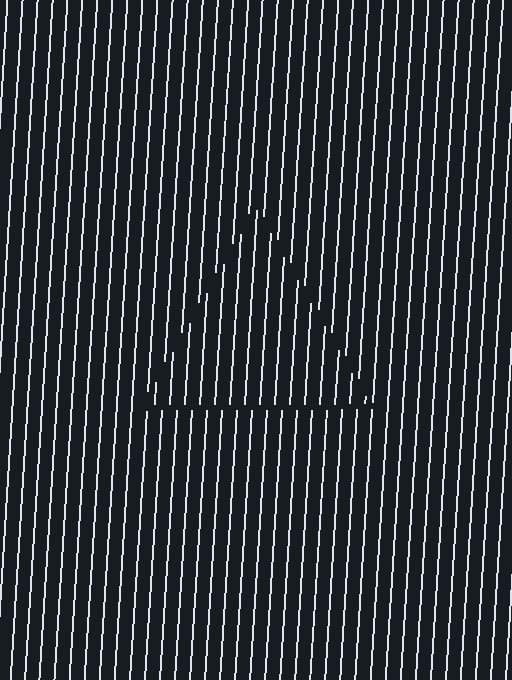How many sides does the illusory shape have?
3 sides — the line-ends trace a triangle.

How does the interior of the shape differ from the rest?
The interior of the shape contains the same grating, shifted by half a period — the contour is defined by the phase discontinuity where line-ends from the inner and outer gratings abut.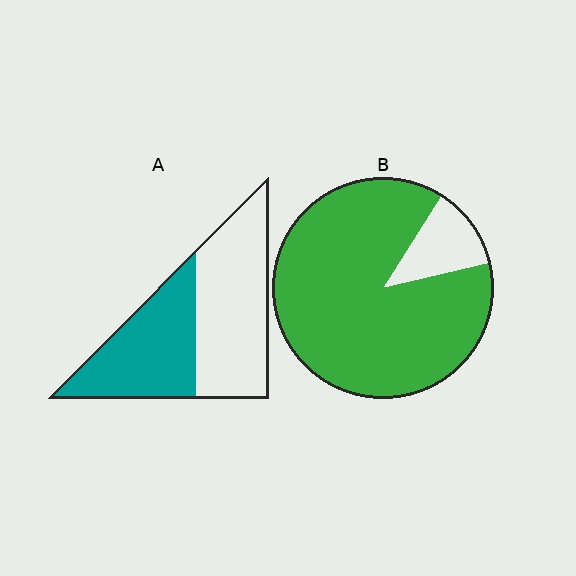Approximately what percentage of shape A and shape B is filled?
A is approximately 45% and B is approximately 90%.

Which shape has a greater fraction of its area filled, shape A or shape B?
Shape B.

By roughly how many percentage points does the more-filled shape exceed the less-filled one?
By roughly 45 percentage points (B over A).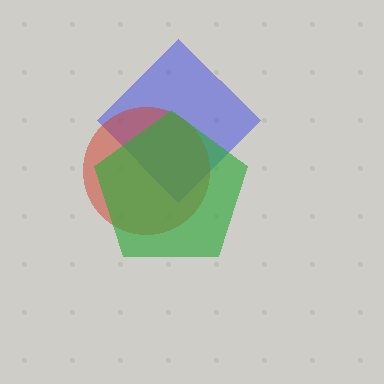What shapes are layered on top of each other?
The layered shapes are: a blue diamond, a red circle, a green pentagon.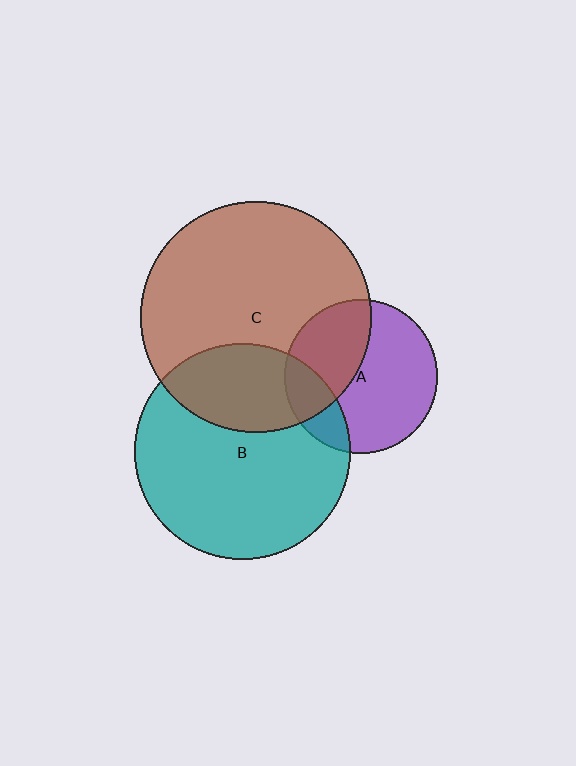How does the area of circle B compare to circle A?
Approximately 2.0 times.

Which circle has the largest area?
Circle C (brown).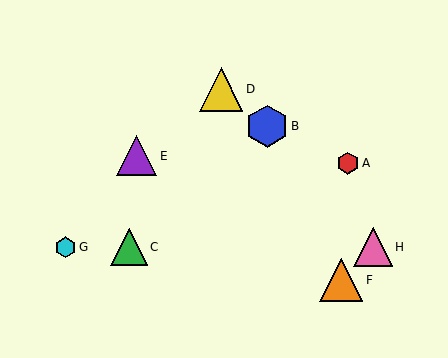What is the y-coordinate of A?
Object A is at y≈163.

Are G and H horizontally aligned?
Yes, both are at y≈247.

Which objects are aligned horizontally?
Objects C, G, H are aligned horizontally.